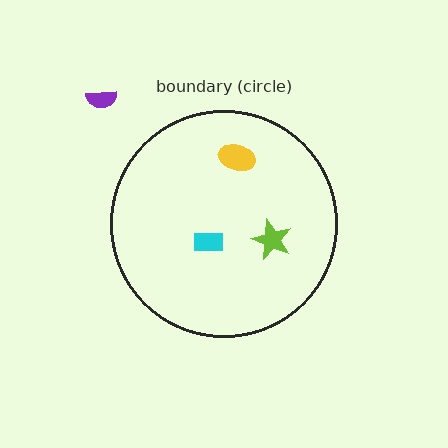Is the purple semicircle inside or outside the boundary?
Outside.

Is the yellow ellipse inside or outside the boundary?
Inside.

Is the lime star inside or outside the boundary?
Inside.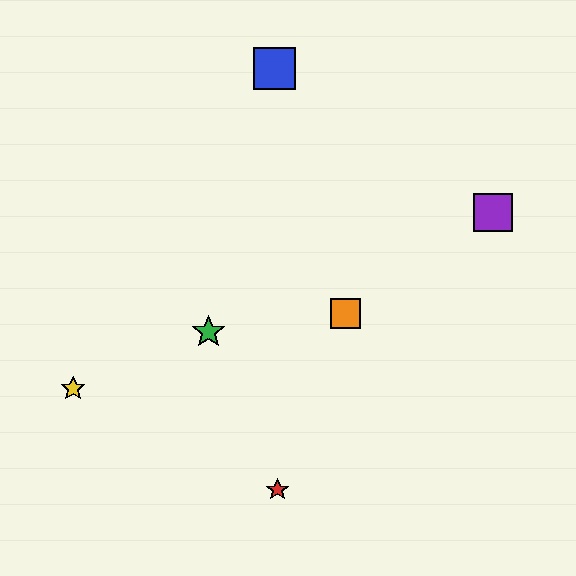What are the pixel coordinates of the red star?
The red star is at (277, 490).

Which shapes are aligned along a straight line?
The green star, the yellow star, the purple square are aligned along a straight line.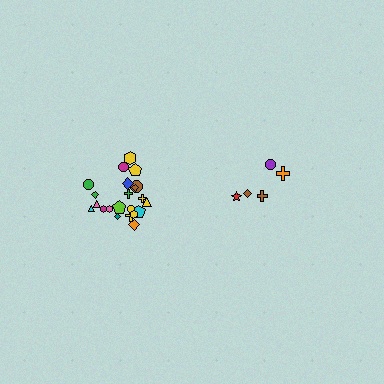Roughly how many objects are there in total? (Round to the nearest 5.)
Roughly 25 objects in total.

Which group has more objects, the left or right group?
The left group.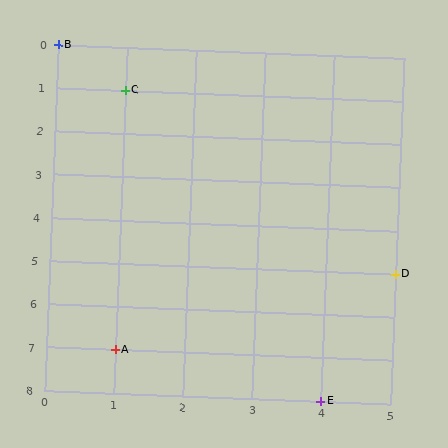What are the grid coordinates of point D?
Point D is at grid coordinates (5, 5).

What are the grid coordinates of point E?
Point E is at grid coordinates (4, 8).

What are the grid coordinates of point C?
Point C is at grid coordinates (1, 1).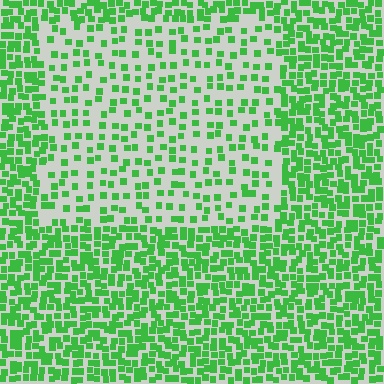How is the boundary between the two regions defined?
The boundary is defined by a change in element density (approximately 2.3x ratio). All elements are the same color, size, and shape.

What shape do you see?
I see a rectangle.